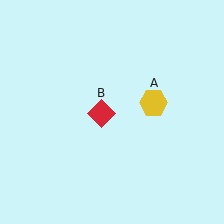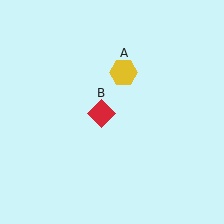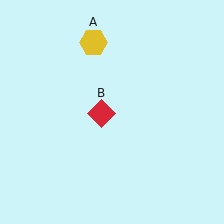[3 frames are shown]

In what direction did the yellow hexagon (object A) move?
The yellow hexagon (object A) moved up and to the left.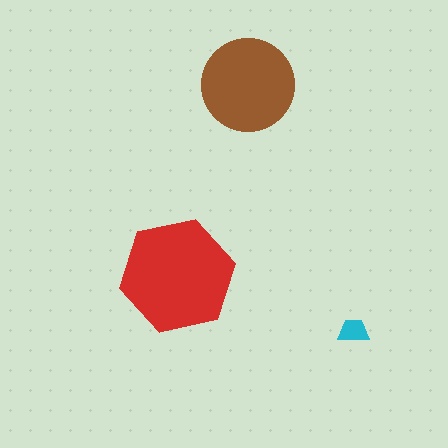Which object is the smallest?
The cyan trapezoid.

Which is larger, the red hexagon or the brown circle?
The red hexagon.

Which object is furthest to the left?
The red hexagon is leftmost.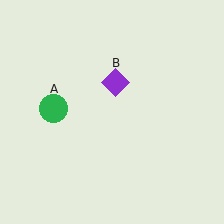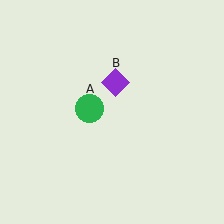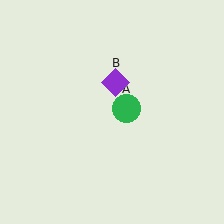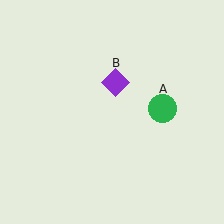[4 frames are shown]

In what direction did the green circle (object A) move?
The green circle (object A) moved right.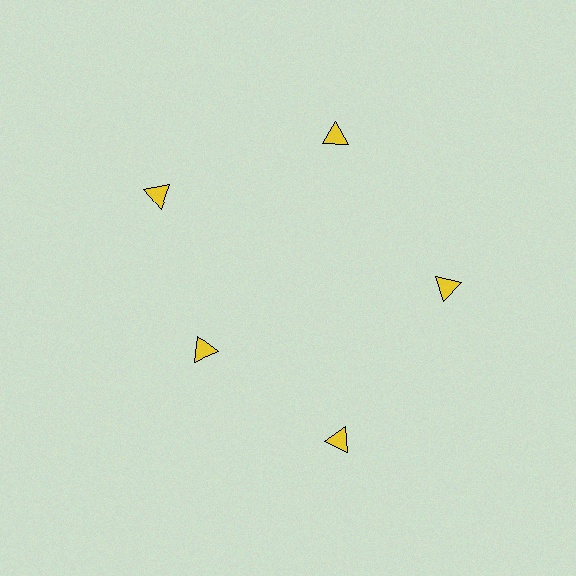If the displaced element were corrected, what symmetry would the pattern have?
It would have 5-fold rotational symmetry — the pattern would map onto itself every 72 degrees.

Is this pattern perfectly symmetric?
No. The 5 yellow triangles are arranged in a ring, but one element near the 8 o'clock position is pulled inward toward the center, breaking the 5-fold rotational symmetry.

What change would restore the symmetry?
The symmetry would be restored by moving it outward, back onto the ring so that all 5 triangles sit at equal angles and equal distance from the center.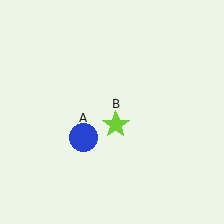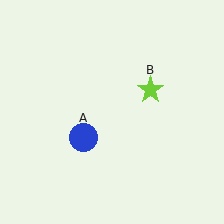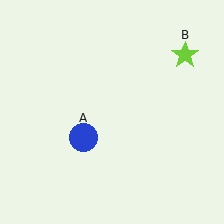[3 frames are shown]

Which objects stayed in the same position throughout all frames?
Blue circle (object A) remained stationary.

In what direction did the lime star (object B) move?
The lime star (object B) moved up and to the right.